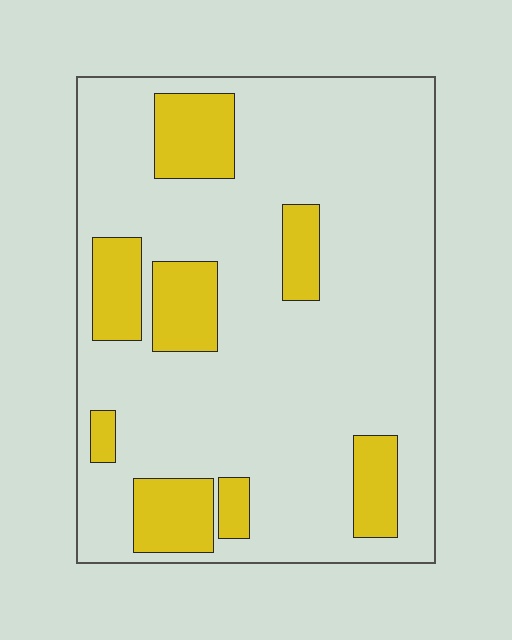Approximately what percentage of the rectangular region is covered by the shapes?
Approximately 20%.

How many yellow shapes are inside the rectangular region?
8.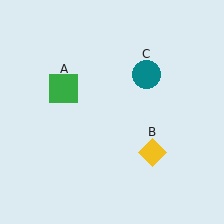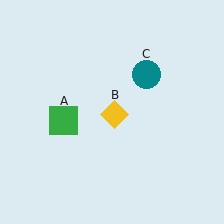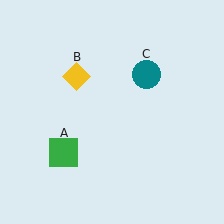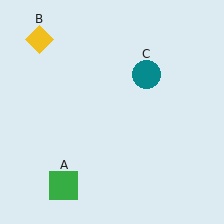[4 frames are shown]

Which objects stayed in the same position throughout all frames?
Teal circle (object C) remained stationary.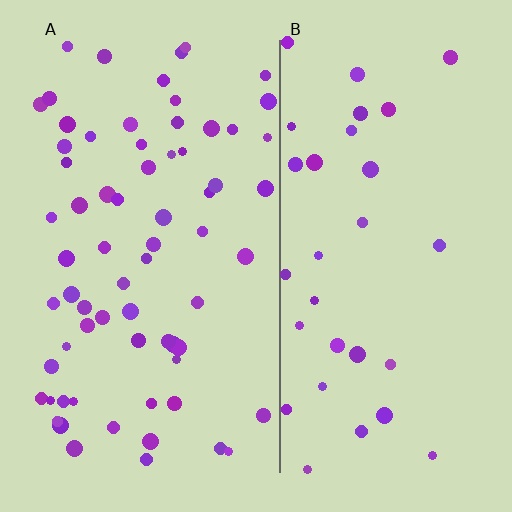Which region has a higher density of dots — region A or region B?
A (the left).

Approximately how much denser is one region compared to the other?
Approximately 2.1× — region A over region B.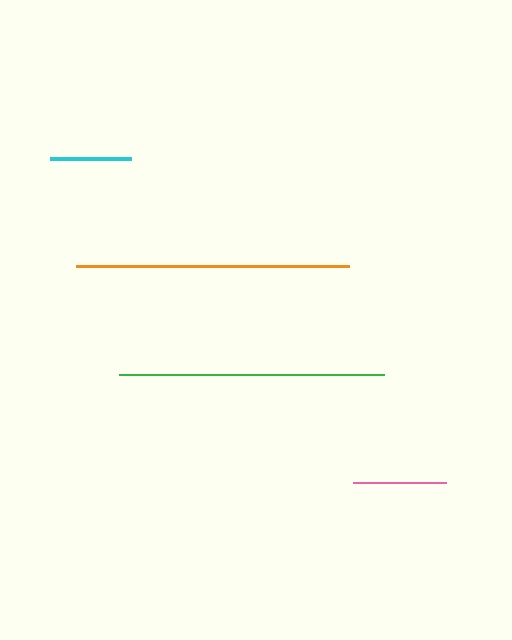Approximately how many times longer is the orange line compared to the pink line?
The orange line is approximately 2.9 times the length of the pink line.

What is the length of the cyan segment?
The cyan segment is approximately 81 pixels long.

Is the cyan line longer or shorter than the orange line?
The orange line is longer than the cyan line.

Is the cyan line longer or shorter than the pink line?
The pink line is longer than the cyan line.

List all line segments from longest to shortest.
From longest to shortest: orange, green, pink, cyan.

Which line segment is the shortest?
The cyan line is the shortest at approximately 81 pixels.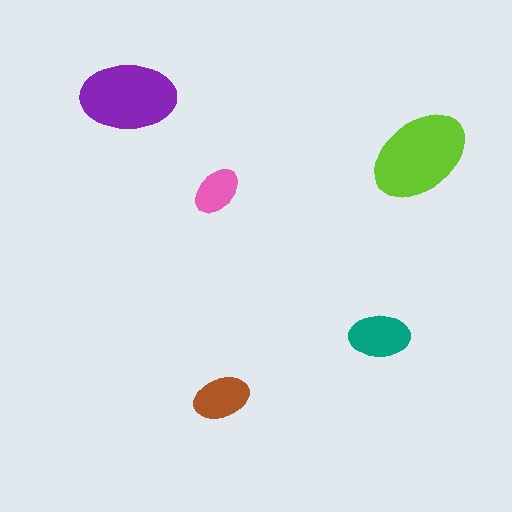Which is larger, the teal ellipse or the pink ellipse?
The teal one.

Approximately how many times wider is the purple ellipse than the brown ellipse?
About 1.5 times wider.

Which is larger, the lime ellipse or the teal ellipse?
The lime one.